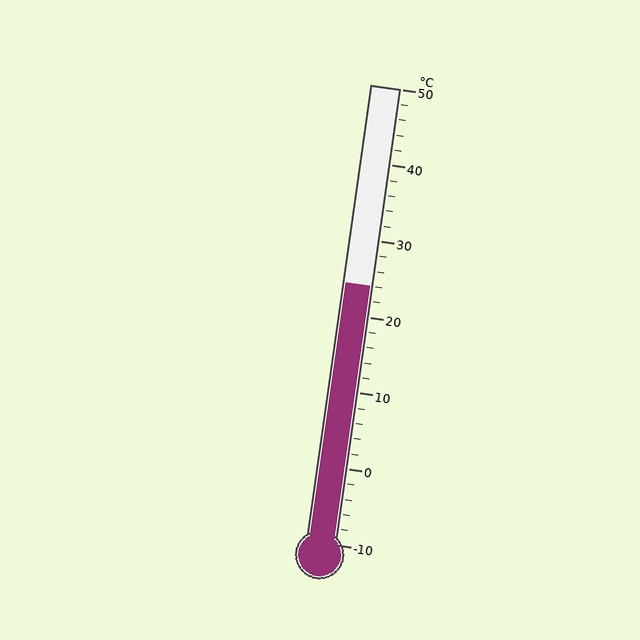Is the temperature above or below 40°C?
The temperature is below 40°C.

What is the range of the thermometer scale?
The thermometer scale ranges from -10°C to 50°C.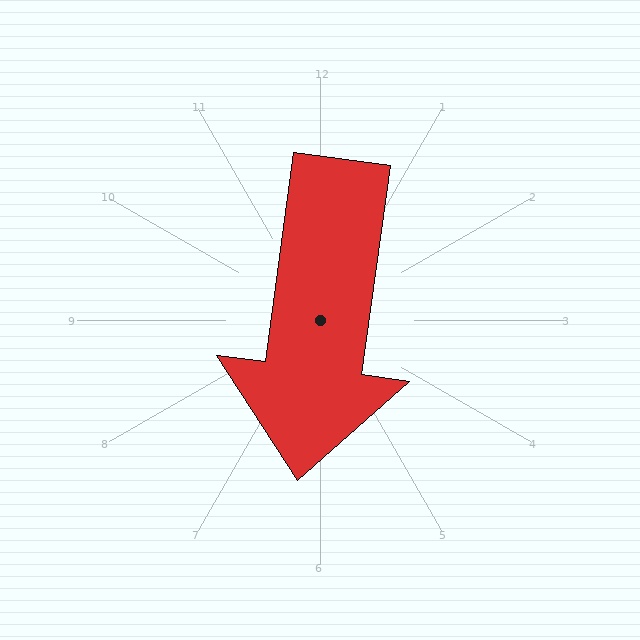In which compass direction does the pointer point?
South.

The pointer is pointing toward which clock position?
Roughly 6 o'clock.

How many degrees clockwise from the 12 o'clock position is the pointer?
Approximately 188 degrees.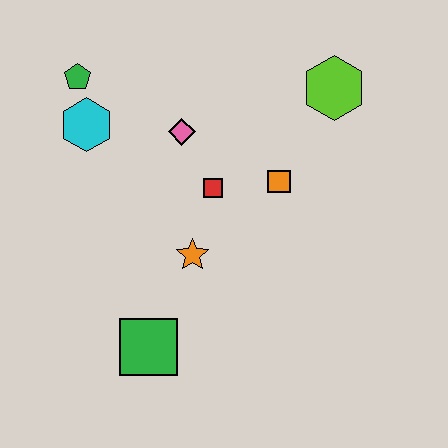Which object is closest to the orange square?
The red square is closest to the orange square.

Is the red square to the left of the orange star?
No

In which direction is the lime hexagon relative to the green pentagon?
The lime hexagon is to the right of the green pentagon.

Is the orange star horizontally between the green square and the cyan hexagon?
No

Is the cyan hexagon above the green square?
Yes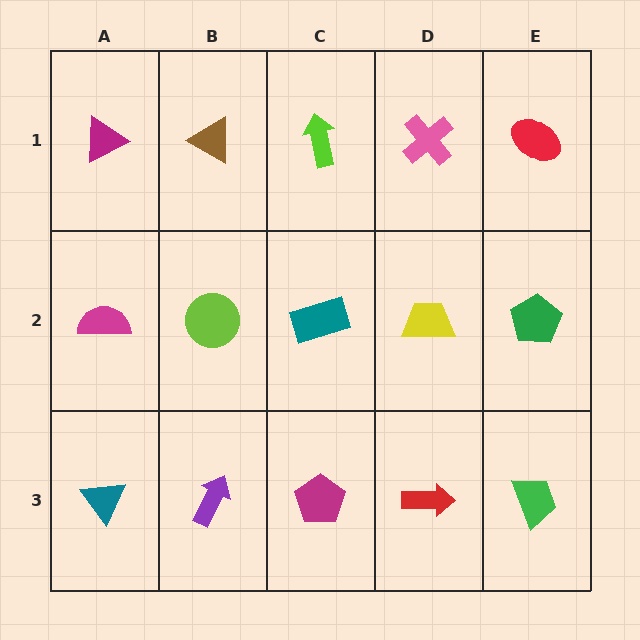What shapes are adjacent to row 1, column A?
A magenta semicircle (row 2, column A), a brown triangle (row 1, column B).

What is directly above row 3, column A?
A magenta semicircle.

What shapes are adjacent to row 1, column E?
A green pentagon (row 2, column E), a pink cross (row 1, column D).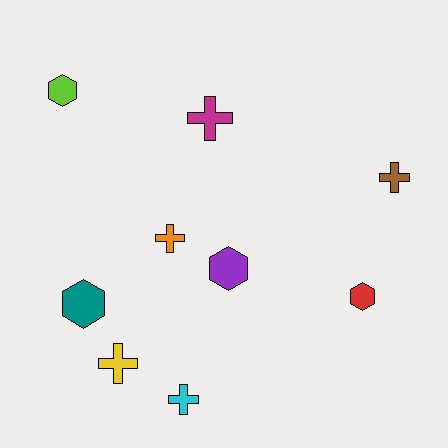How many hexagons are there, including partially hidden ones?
There are 4 hexagons.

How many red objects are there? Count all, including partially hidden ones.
There is 1 red object.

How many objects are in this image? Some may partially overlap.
There are 9 objects.